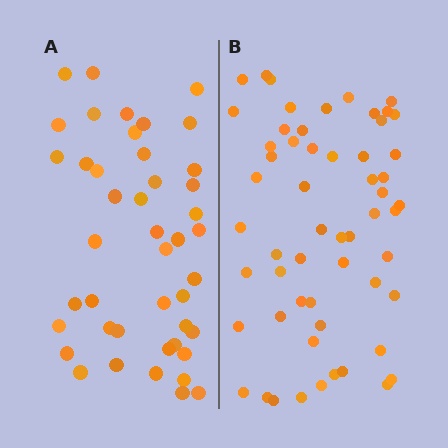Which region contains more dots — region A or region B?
Region B (the right region) has more dots.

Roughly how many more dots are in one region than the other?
Region B has approximately 15 more dots than region A.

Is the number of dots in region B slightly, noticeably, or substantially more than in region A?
Region B has noticeably more, but not dramatically so. The ratio is roughly 1.3 to 1.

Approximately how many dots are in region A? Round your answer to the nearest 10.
About 40 dots. (The exact count is 44, which rounds to 40.)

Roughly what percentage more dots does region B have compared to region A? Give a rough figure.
About 30% more.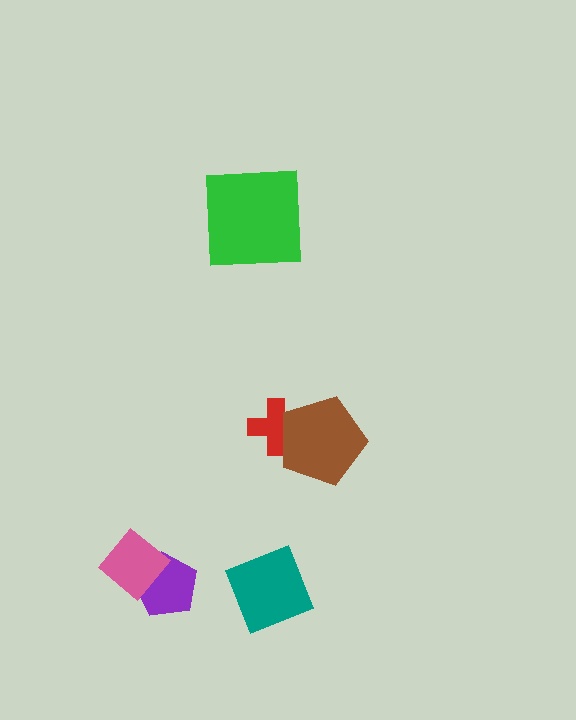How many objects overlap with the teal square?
0 objects overlap with the teal square.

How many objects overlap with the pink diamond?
1 object overlaps with the pink diamond.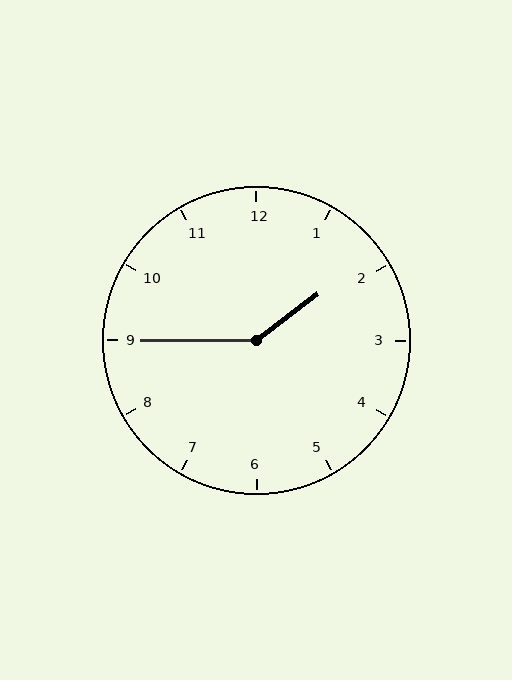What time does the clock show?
1:45.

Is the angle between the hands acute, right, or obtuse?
It is obtuse.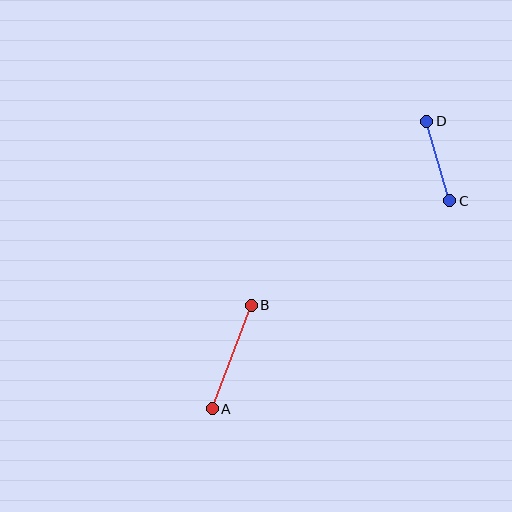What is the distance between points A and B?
The distance is approximately 111 pixels.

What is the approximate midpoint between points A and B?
The midpoint is at approximately (232, 357) pixels.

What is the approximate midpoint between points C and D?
The midpoint is at approximately (438, 161) pixels.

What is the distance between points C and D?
The distance is approximately 83 pixels.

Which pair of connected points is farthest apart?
Points A and B are farthest apart.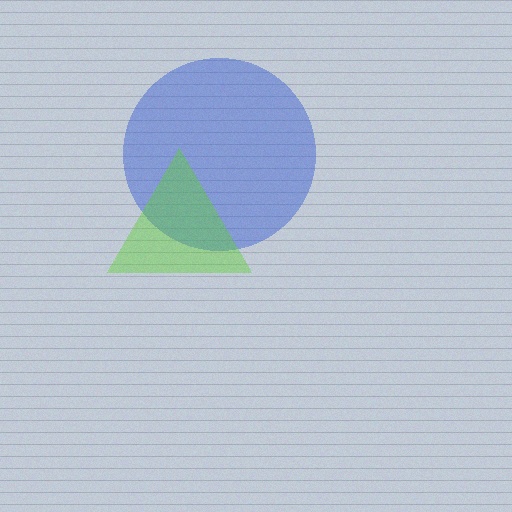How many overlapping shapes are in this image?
There are 2 overlapping shapes in the image.